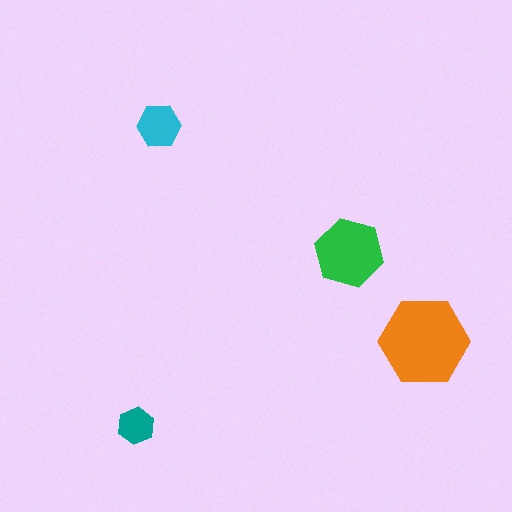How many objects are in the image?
There are 4 objects in the image.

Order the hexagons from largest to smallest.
the orange one, the green one, the cyan one, the teal one.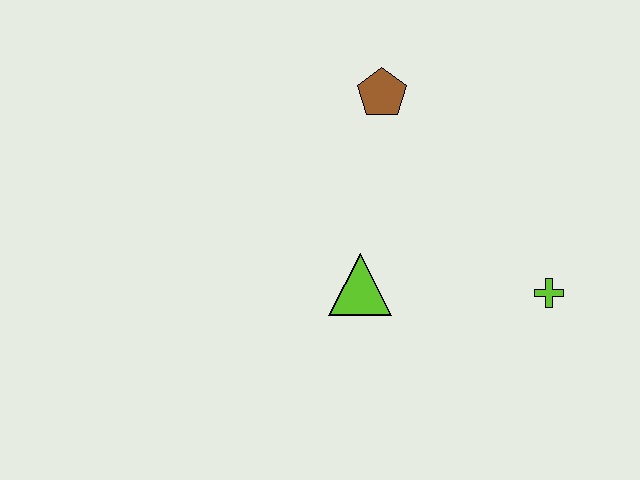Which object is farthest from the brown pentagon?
The lime cross is farthest from the brown pentagon.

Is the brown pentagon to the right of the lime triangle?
Yes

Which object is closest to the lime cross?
The lime triangle is closest to the lime cross.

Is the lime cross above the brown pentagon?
No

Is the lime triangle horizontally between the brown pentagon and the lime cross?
No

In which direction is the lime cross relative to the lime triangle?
The lime cross is to the right of the lime triangle.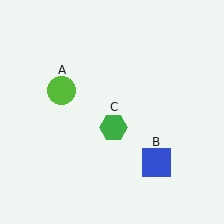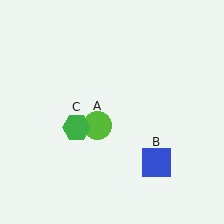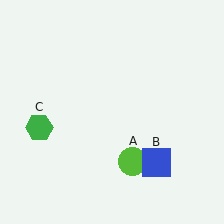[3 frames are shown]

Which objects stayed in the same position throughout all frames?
Blue square (object B) remained stationary.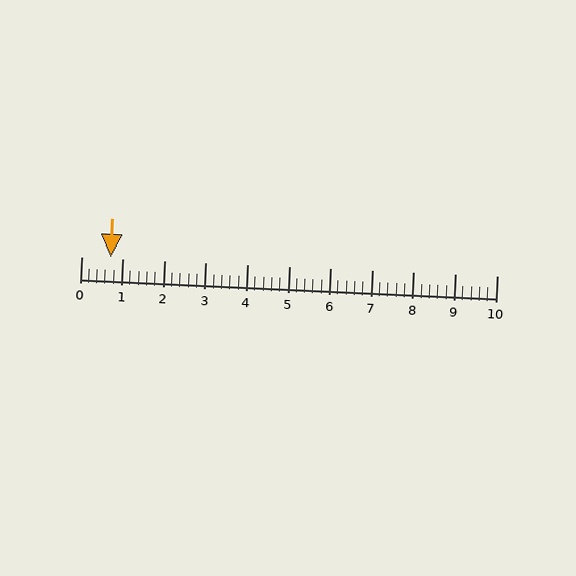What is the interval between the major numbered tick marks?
The major tick marks are spaced 1 units apart.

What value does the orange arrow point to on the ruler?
The orange arrow points to approximately 0.7.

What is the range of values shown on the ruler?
The ruler shows values from 0 to 10.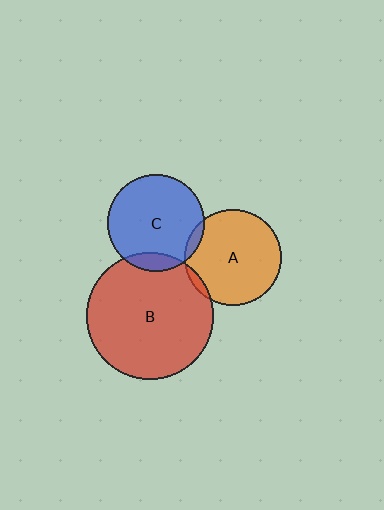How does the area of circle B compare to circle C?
Approximately 1.7 times.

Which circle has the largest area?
Circle B (red).